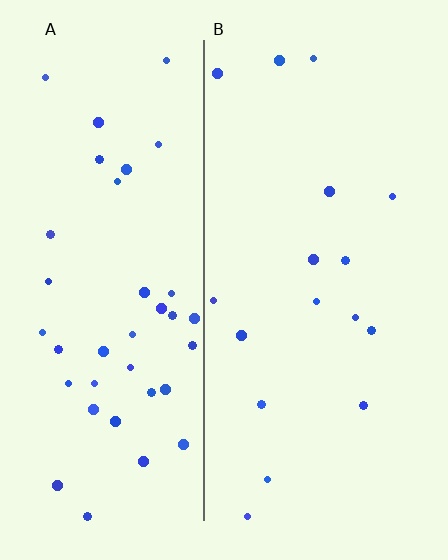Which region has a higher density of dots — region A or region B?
A (the left).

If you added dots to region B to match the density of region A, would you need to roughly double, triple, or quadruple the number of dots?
Approximately double.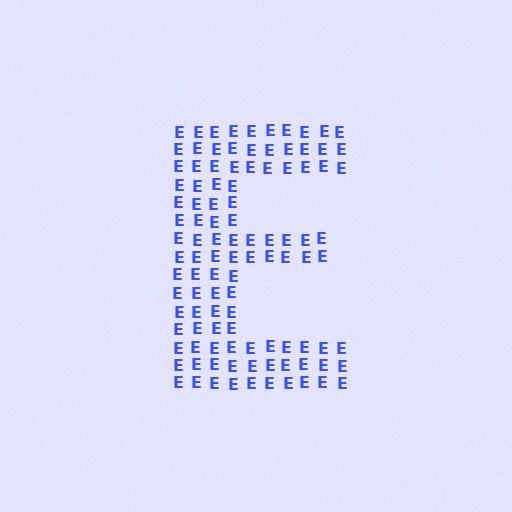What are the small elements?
The small elements are letter E's.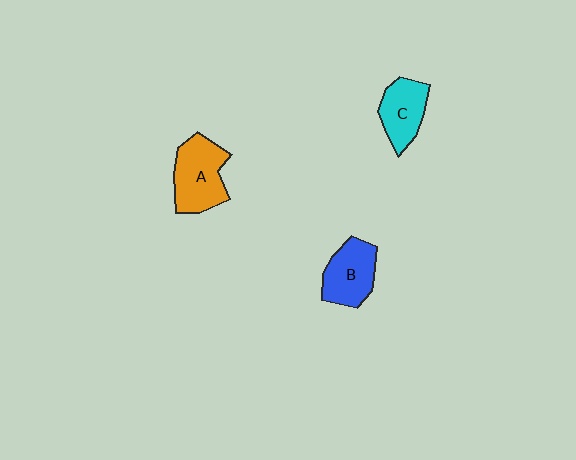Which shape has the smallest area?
Shape C (cyan).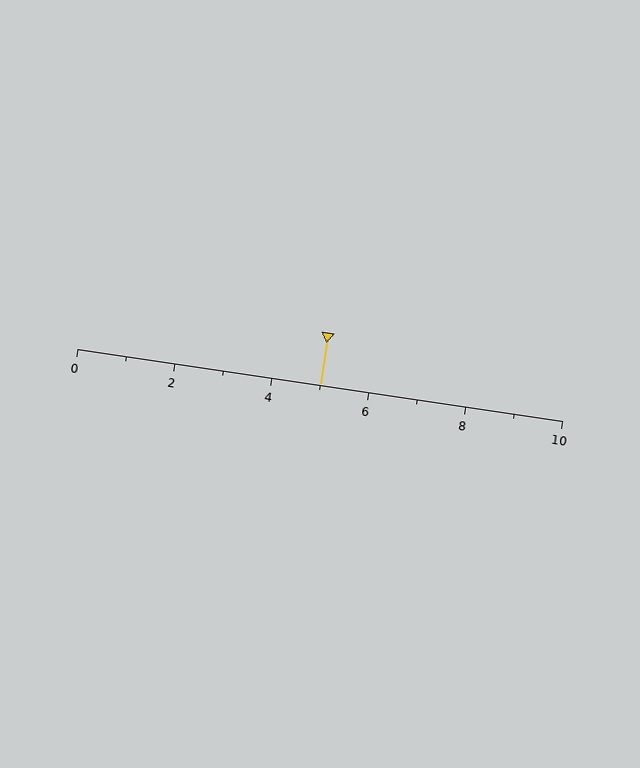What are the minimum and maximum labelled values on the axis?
The axis runs from 0 to 10.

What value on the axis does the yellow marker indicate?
The marker indicates approximately 5.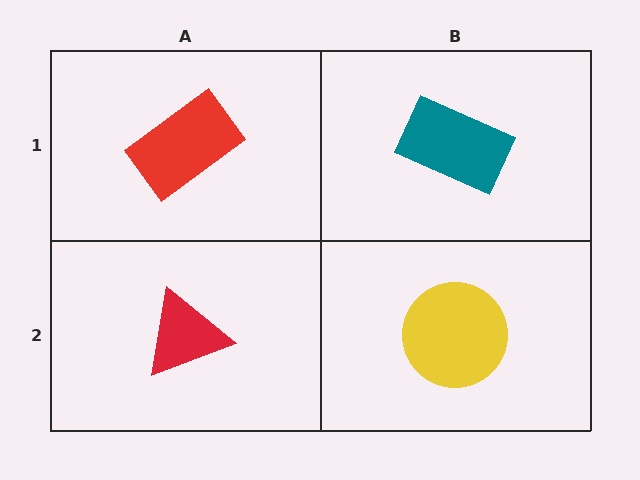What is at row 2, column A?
A red triangle.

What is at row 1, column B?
A teal rectangle.